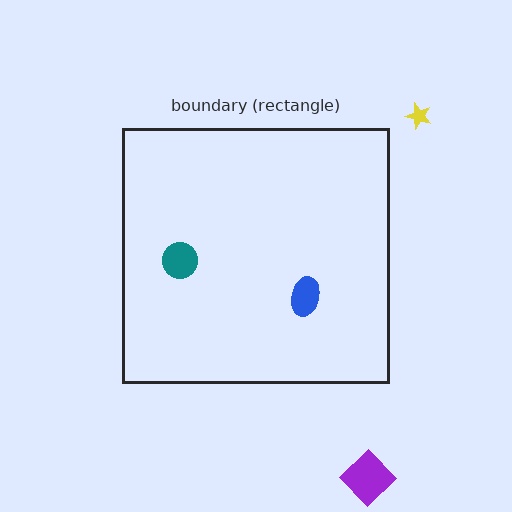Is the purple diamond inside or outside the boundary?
Outside.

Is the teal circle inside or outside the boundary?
Inside.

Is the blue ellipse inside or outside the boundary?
Inside.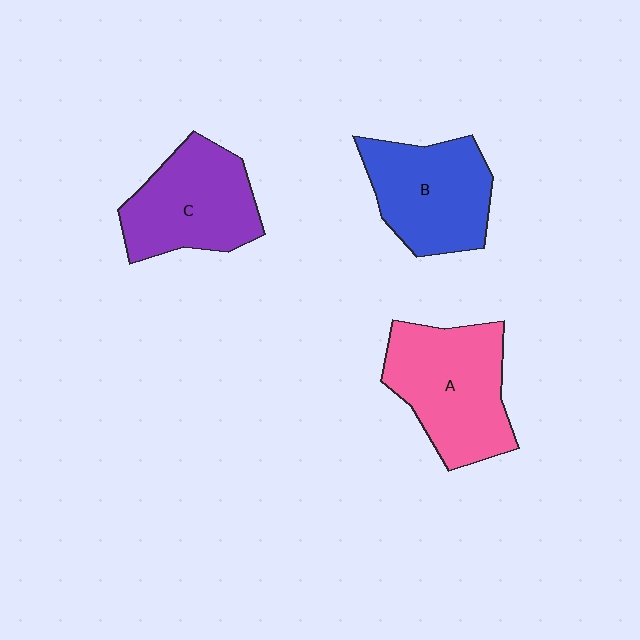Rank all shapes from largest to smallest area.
From largest to smallest: A (pink), C (purple), B (blue).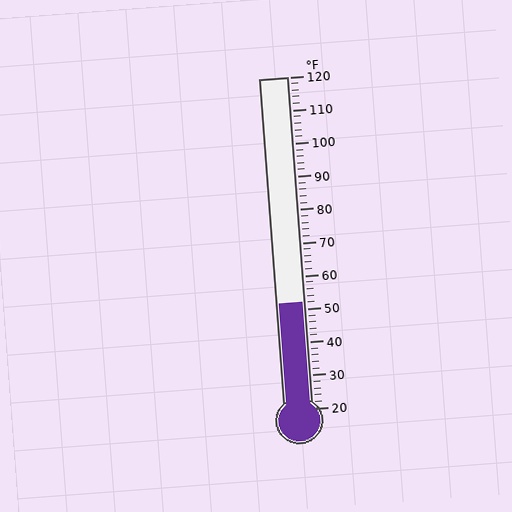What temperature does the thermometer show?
The thermometer shows approximately 52°F.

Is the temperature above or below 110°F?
The temperature is below 110°F.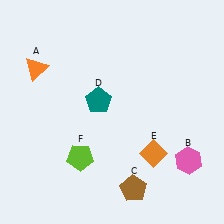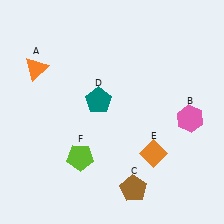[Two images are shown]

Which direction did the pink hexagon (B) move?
The pink hexagon (B) moved up.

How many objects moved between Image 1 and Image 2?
1 object moved between the two images.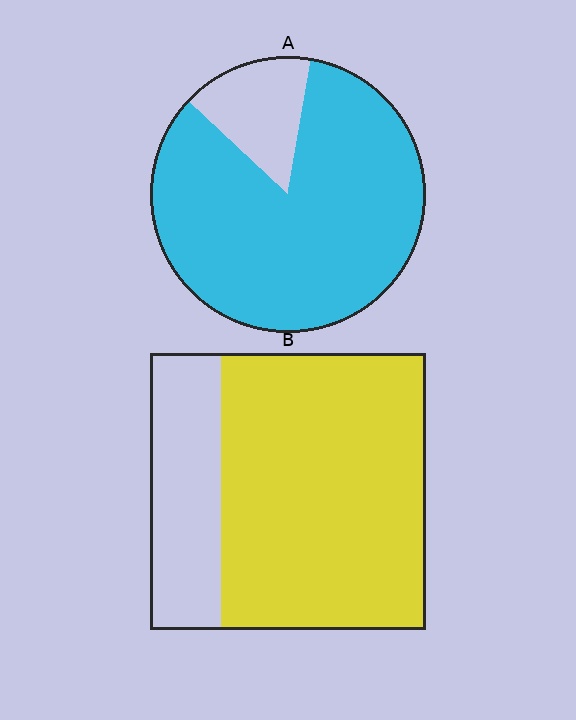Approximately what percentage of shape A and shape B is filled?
A is approximately 85% and B is approximately 75%.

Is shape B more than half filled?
Yes.